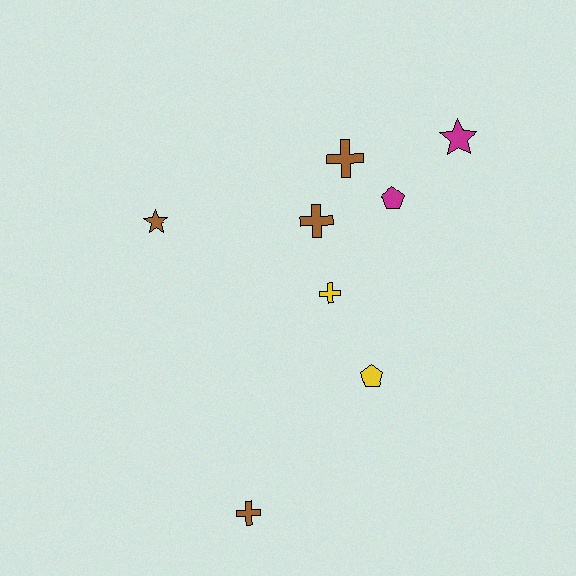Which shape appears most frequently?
Cross, with 4 objects.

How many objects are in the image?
There are 8 objects.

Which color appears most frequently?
Brown, with 4 objects.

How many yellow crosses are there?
There is 1 yellow cross.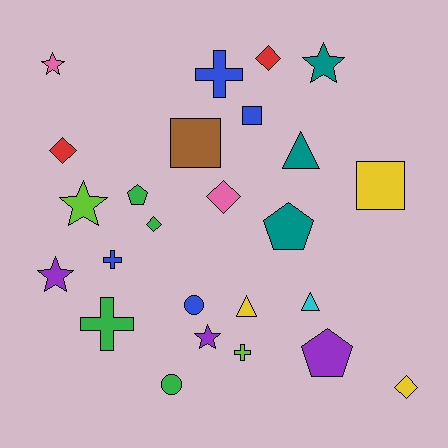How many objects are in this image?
There are 25 objects.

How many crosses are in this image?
There are 4 crosses.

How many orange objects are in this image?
There are no orange objects.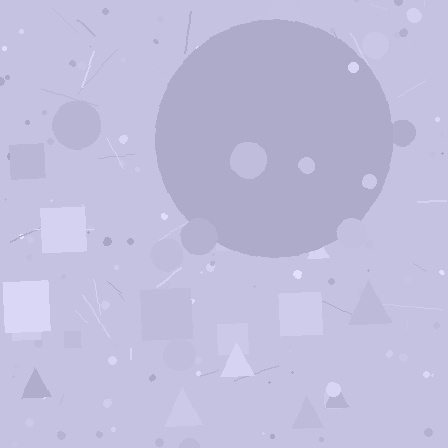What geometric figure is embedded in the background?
A circle is embedded in the background.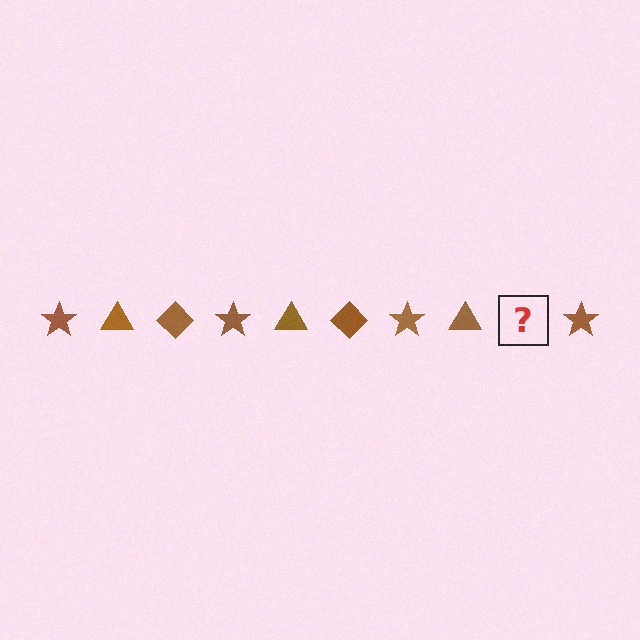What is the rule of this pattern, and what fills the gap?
The rule is that the pattern cycles through star, triangle, diamond shapes in brown. The gap should be filled with a brown diamond.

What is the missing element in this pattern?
The missing element is a brown diamond.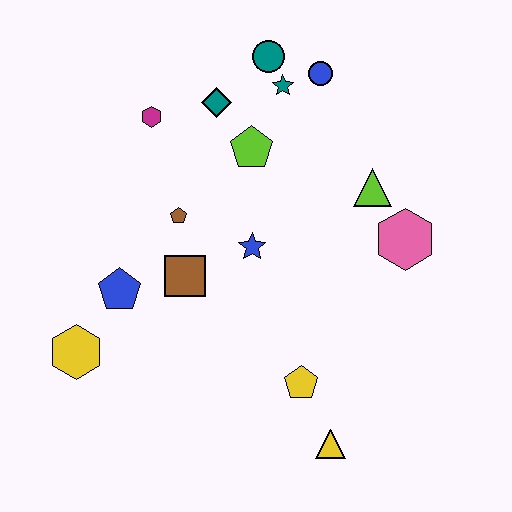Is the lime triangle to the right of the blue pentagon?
Yes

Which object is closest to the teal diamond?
The lime pentagon is closest to the teal diamond.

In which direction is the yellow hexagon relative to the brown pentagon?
The yellow hexagon is below the brown pentagon.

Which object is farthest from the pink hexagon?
The yellow hexagon is farthest from the pink hexagon.